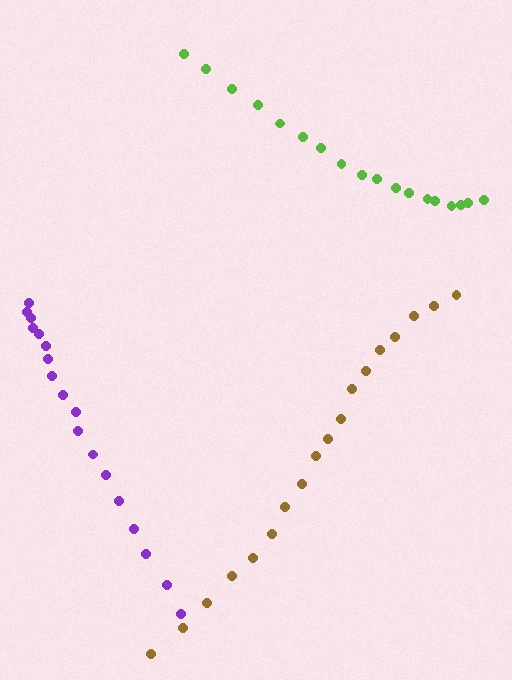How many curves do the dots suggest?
There are 3 distinct paths.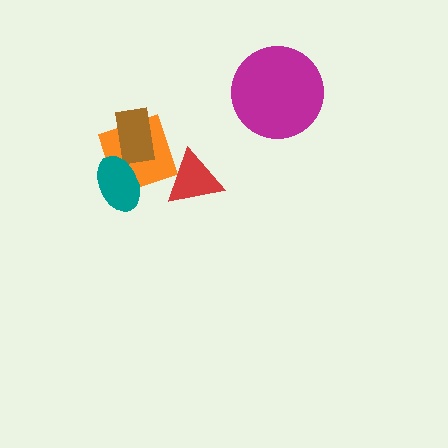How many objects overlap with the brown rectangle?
1 object overlaps with the brown rectangle.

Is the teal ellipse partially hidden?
No, no other shape covers it.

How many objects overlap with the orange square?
2 objects overlap with the orange square.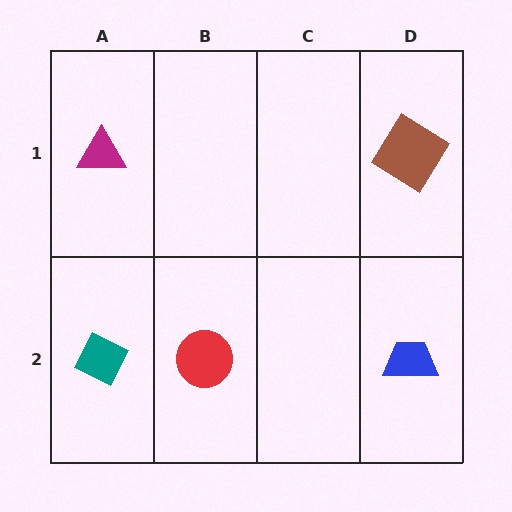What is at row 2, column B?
A red circle.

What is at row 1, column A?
A magenta triangle.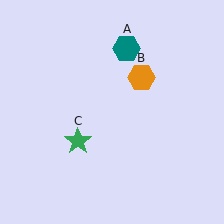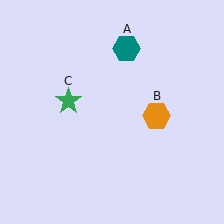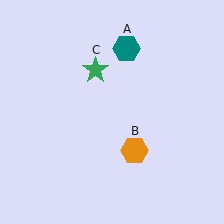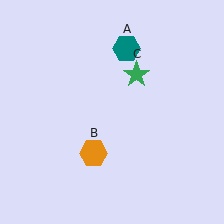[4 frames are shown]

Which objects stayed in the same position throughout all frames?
Teal hexagon (object A) remained stationary.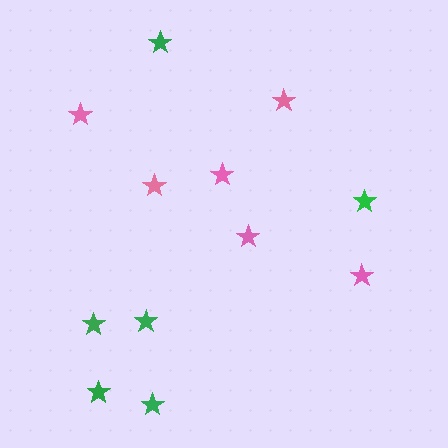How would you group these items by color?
There are 2 groups: one group of pink stars (6) and one group of green stars (6).